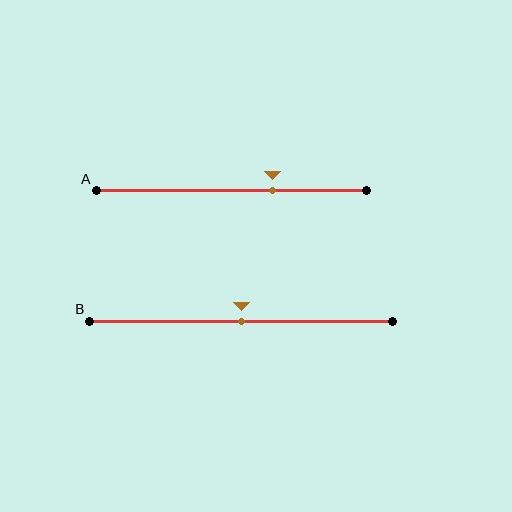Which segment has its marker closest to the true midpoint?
Segment B has its marker closest to the true midpoint.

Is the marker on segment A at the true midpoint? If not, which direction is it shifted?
No, the marker on segment A is shifted to the right by about 15% of the segment length.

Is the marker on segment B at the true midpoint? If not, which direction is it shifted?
Yes, the marker on segment B is at the true midpoint.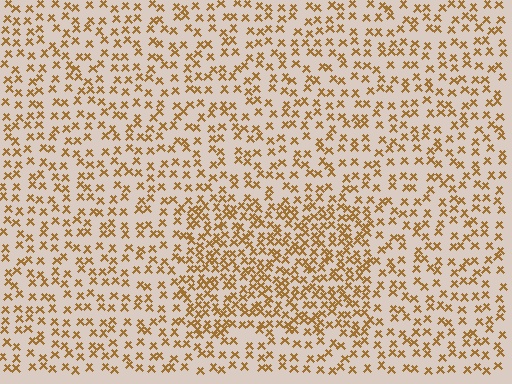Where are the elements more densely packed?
The elements are more densely packed inside the rectangle boundary.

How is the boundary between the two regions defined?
The boundary is defined by a change in element density (approximately 1.9x ratio). All elements are the same color, size, and shape.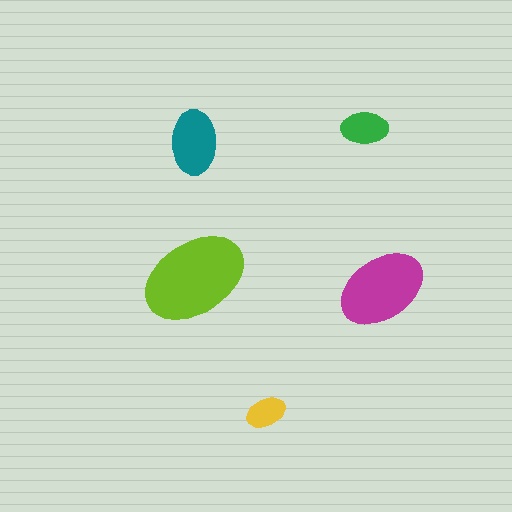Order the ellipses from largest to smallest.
the lime one, the magenta one, the teal one, the green one, the yellow one.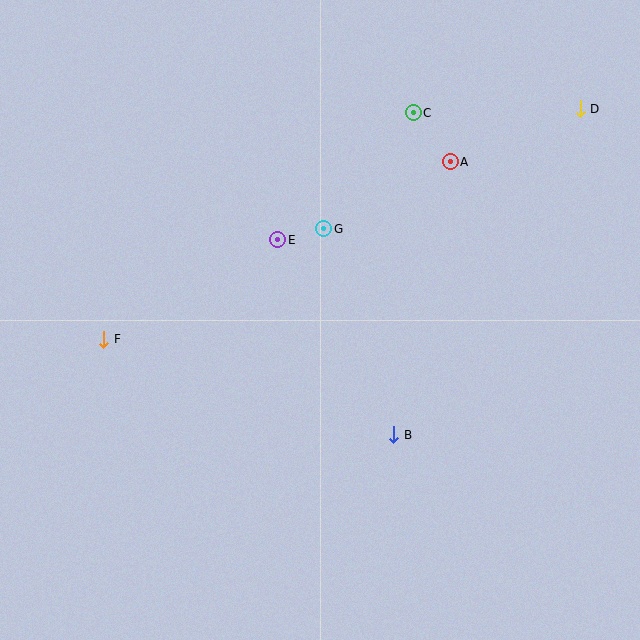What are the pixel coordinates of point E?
Point E is at (278, 240).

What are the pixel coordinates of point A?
Point A is at (450, 162).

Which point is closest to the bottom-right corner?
Point B is closest to the bottom-right corner.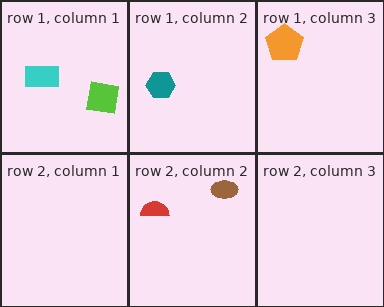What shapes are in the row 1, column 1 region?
The cyan rectangle, the lime square.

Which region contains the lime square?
The row 1, column 1 region.